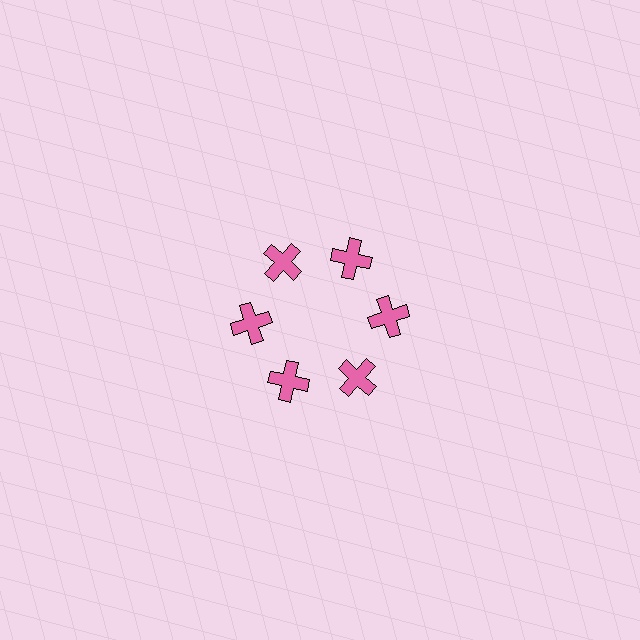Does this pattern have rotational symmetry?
Yes, this pattern has 6-fold rotational symmetry. It looks the same after rotating 60 degrees around the center.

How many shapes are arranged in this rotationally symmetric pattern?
There are 6 shapes, arranged in 6 groups of 1.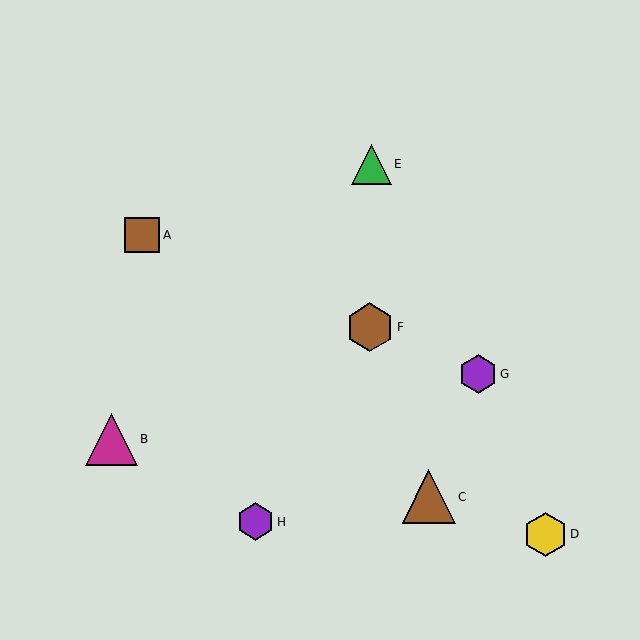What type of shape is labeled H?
Shape H is a purple hexagon.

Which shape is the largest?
The brown triangle (labeled C) is the largest.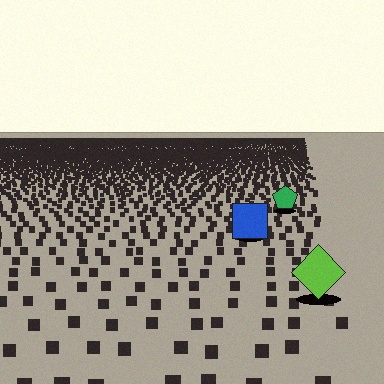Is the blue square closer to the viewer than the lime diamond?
No. The lime diamond is closer — you can tell from the texture gradient: the ground texture is coarser near it.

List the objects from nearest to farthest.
From nearest to farthest: the lime diamond, the blue square, the green pentagon.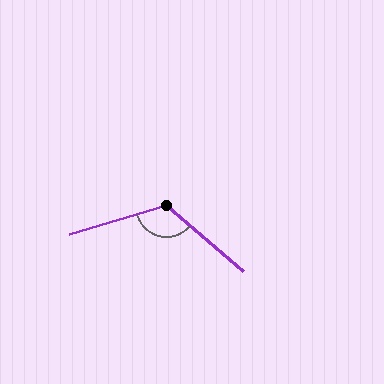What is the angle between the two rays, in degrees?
Approximately 123 degrees.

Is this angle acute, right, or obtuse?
It is obtuse.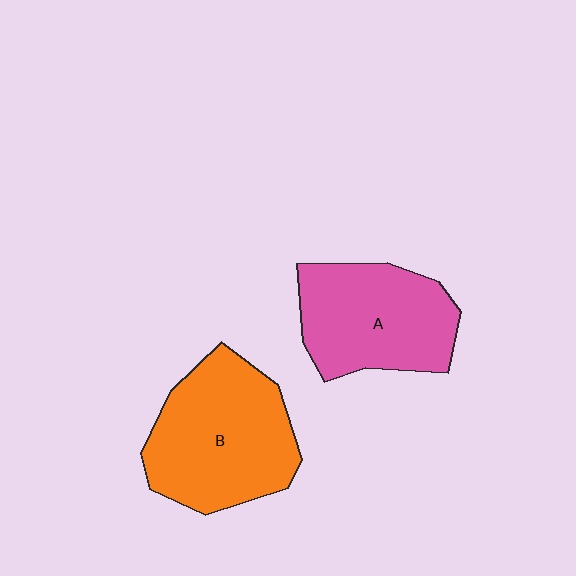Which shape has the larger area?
Shape B (orange).